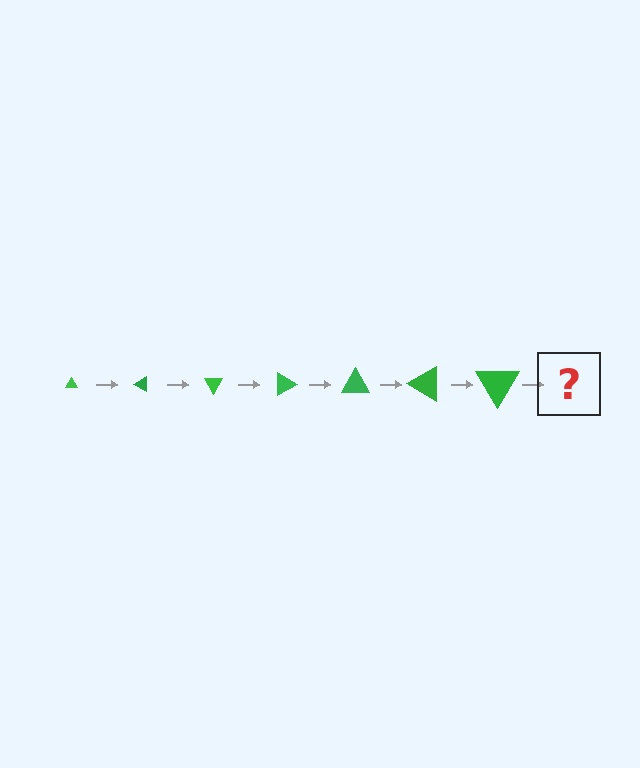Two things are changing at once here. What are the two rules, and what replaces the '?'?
The two rules are that the triangle grows larger each step and it rotates 30 degrees each step. The '?' should be a triangle, larger than the previous one and rotated 210 degrees from the start.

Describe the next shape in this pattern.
It should be a triangle, larger than the previous one and rotated 210 degrees from the start.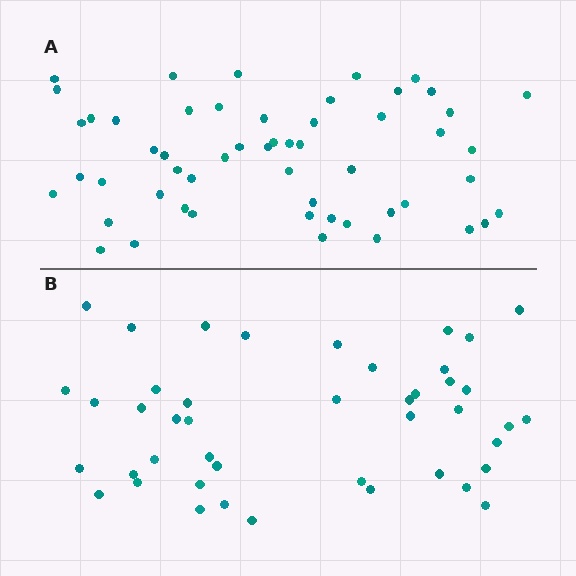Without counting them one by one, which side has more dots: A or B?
Region A (the top region) has more dots.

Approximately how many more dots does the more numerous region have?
Region A has roughly 10 or so more dots than region B.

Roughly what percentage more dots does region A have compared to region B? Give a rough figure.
About 25% more.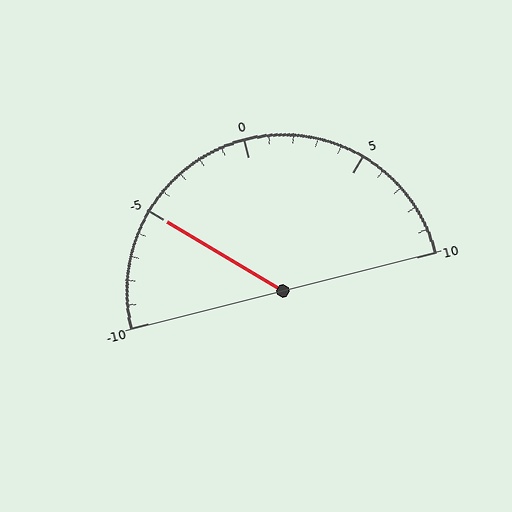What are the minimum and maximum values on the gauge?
The gauge ranges from -10 to 10.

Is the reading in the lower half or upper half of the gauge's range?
The reading is in the lower half of the range (-10 to 10).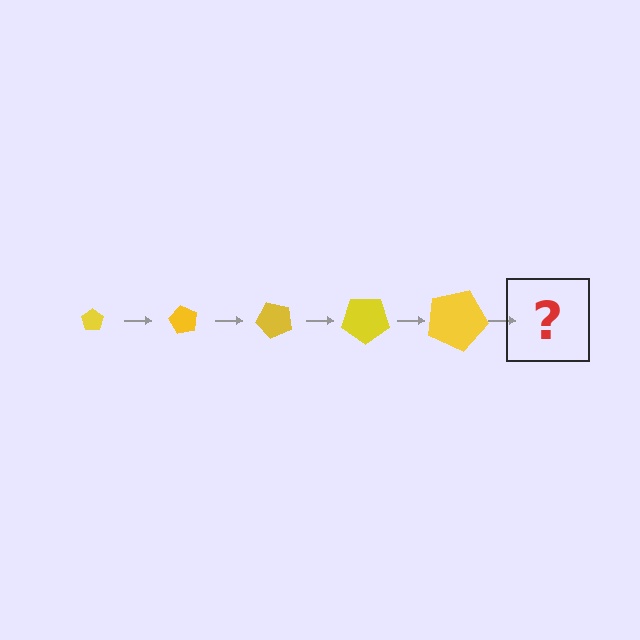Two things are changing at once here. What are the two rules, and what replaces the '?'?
The two rules are that the pentagon grows larger each step and it rotates 60 degrees each step. The '?' should be a pentagon, larger than the previous one and rotated 300 degrees from the start.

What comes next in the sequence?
The next element should be a pentagon, larger than the previous one and rotated 300 degrees from the start.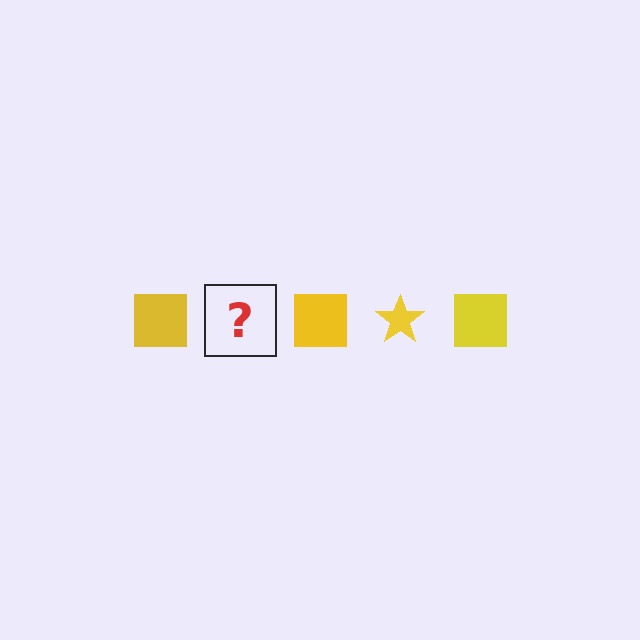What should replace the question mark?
The question mark should be replaced with a yellow star.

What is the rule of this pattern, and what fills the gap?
The rule is that the pattern cycles through square, star shapes in yellow. The gap should be filled with a yellow star.